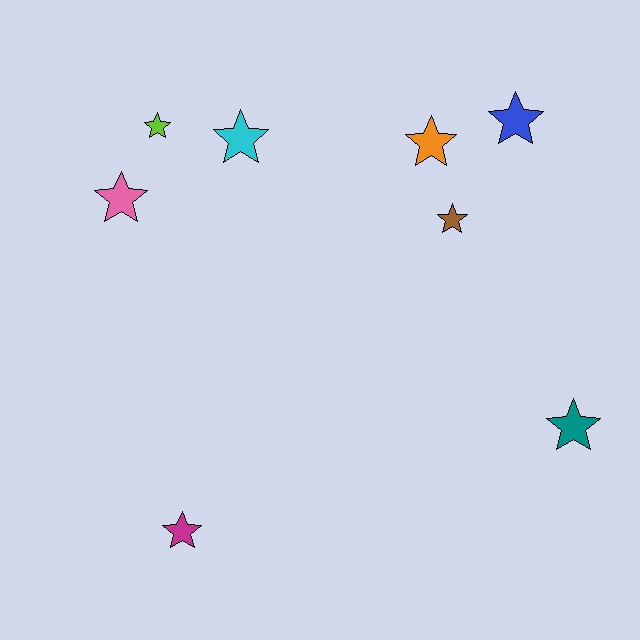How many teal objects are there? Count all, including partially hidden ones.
There is 1 teal object.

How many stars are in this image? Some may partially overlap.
There are 8 stars.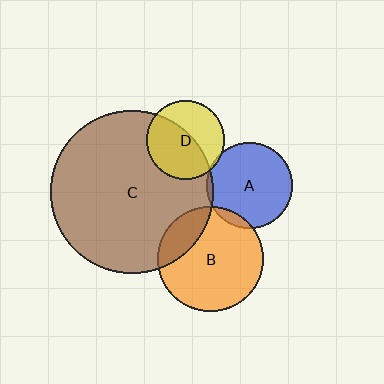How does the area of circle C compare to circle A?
Approximately 3.7 times.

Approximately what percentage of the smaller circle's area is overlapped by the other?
Approximately 55%.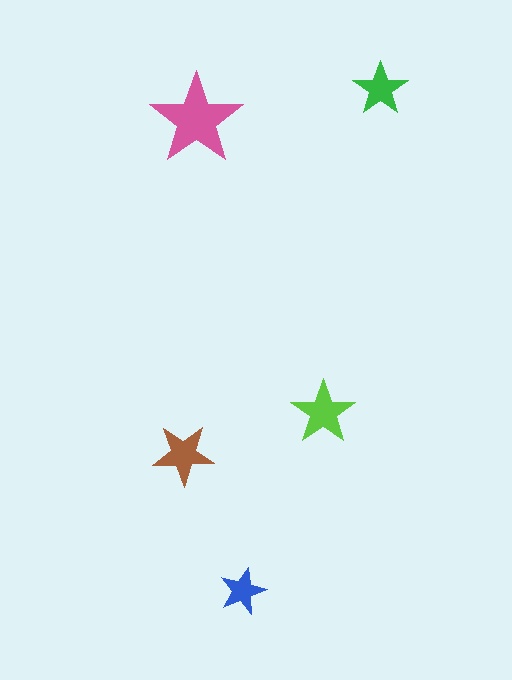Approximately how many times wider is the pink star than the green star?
About 1.5 times wider.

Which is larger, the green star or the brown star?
The brown one.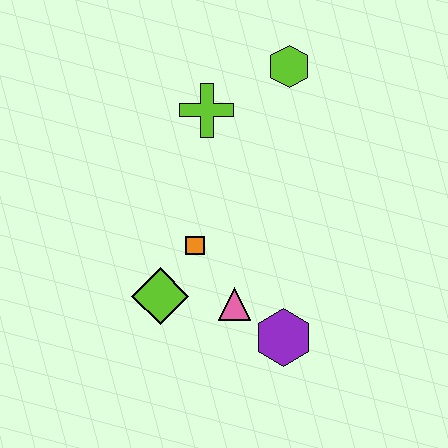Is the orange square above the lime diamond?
Yes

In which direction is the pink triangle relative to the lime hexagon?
The pink triangle is below the lime hexagon.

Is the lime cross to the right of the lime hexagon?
No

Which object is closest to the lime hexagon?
The lime cross is closest to the lime hexagon.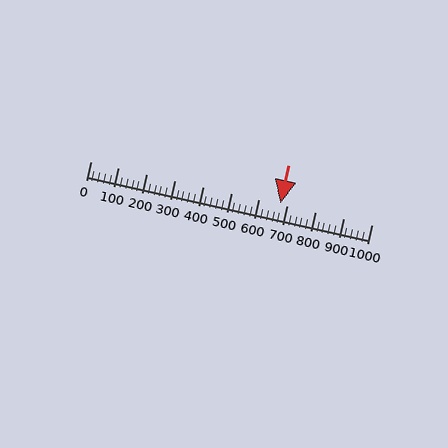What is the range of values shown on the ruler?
The ruler shows values from 0 to 1000.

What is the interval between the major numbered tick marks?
The major tick marks are spaced 100 units apart.